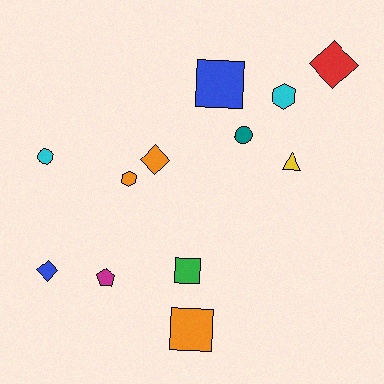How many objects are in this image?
There are 12 objects.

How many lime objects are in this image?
There are no lime objects.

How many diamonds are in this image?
There are 3 diamonds.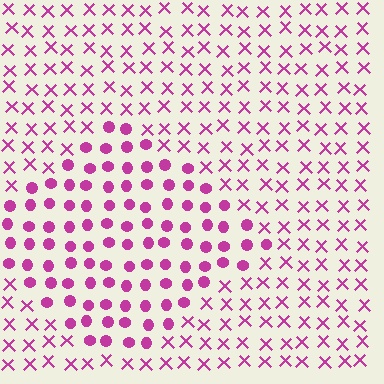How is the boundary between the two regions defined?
The boundary is defined by a change in element shape: circles inside vs. X marks outside. All elements share the same color and spacing.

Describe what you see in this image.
The image is filled with small magenta elements arranged in a uniform grid. A diamond-shaped region contains circles, while the surrounding area contains X marks. The boundary is defined purely by the change in element shape.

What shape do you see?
I see a diamond.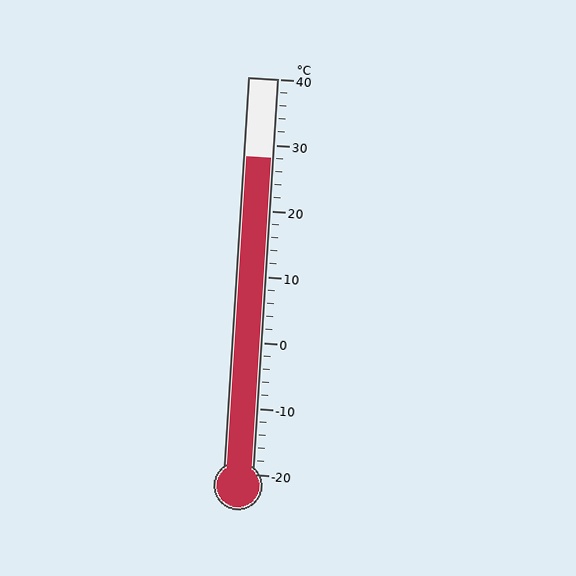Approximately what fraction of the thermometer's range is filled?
The thermometer is filled to approximately 80% of its range.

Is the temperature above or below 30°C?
The temperature is below 30°C.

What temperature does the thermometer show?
The thermometer shows approximately 28°C.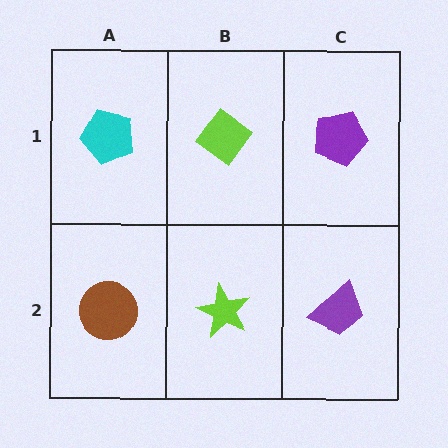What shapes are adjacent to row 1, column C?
A purple trapezoid (row 2, column C), a lime diamond (row 1, column B).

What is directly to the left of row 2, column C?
A lime star.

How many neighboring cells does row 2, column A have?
2.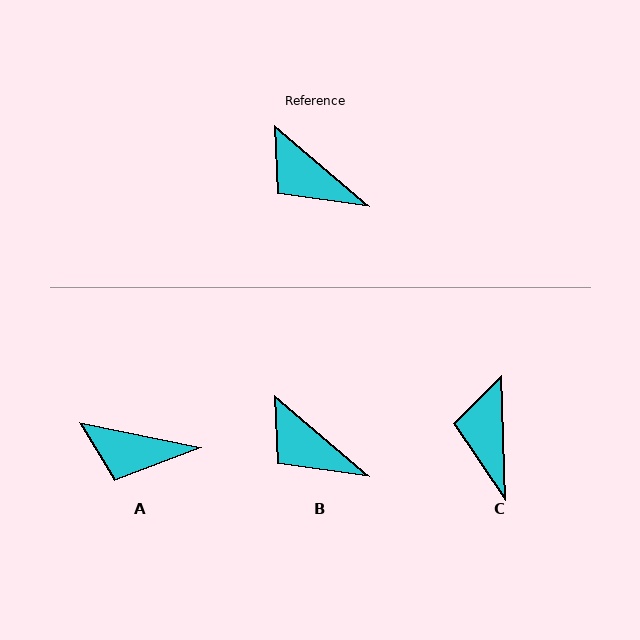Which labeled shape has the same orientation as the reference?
B.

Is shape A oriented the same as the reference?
No, it is off by about 28 degrees.